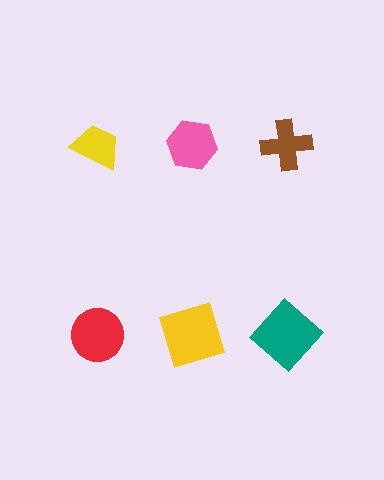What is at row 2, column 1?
A red circle.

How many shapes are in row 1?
3 shapes.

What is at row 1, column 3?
A brown cross.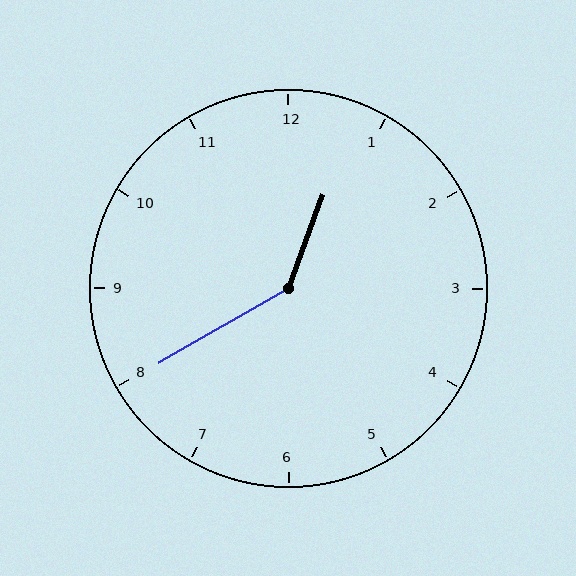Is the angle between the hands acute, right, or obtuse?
It is obtuse.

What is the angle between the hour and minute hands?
Approximately 140 degrees.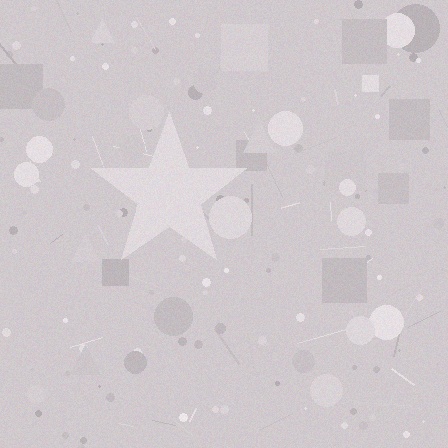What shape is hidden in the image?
A star is hidden in the image.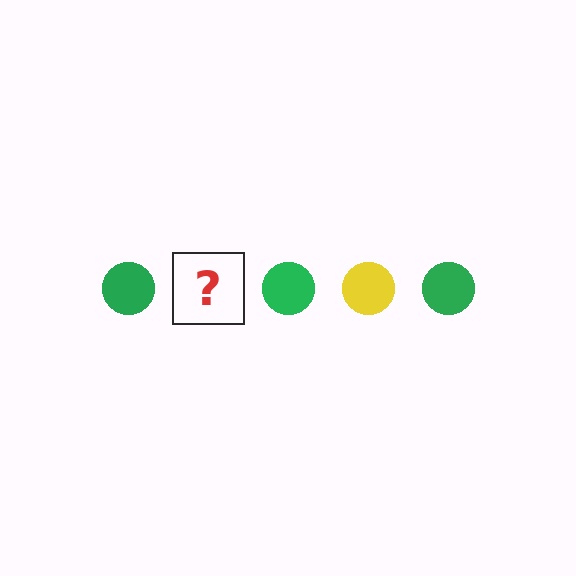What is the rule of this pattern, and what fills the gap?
The rule is that the pattern cycles through green, yellow circles. The gap should be filled with a yellow circle.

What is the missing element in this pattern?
The missing element is a yellow circle.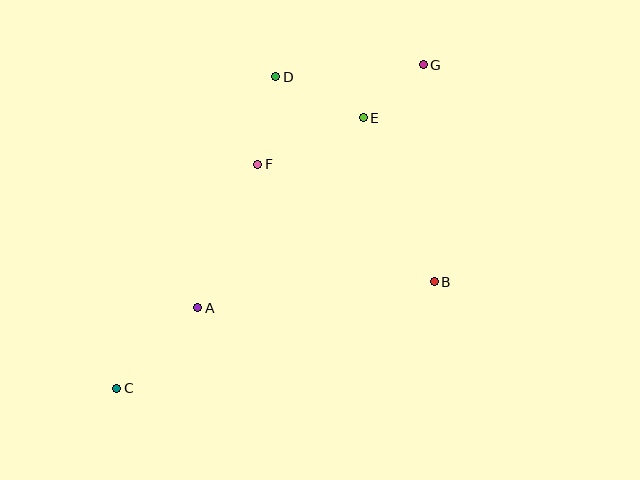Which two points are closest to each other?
Points E and G are closest to each other.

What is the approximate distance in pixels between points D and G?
The distance between D and G is approximately 148 pixels.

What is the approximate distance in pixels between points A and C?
The distance between A and C is approximately 114 pixels.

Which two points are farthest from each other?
Points C and G are farthest from each other.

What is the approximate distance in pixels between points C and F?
The distance between C and F is approximately 265 pixels.